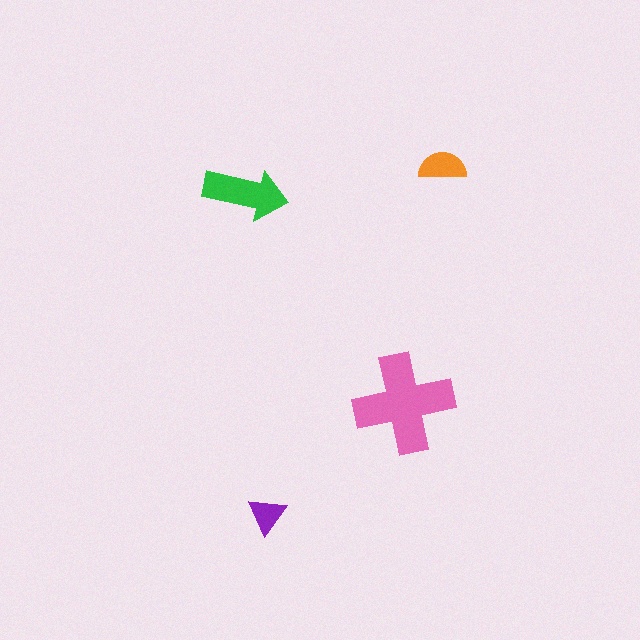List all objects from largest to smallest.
The pink cross, the green arrow, the orange semicircle, the purple triangle.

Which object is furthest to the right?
The orange semicircle is rightmost.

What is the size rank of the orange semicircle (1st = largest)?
3rd.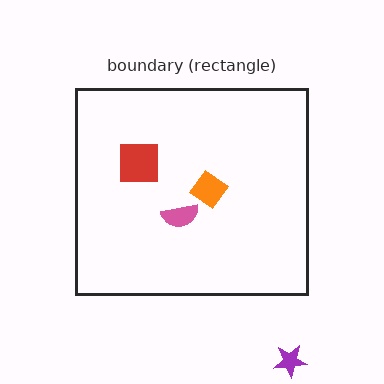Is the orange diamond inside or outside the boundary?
Inside.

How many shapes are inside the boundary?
3 inside, 1 outside.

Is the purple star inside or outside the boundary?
Outside.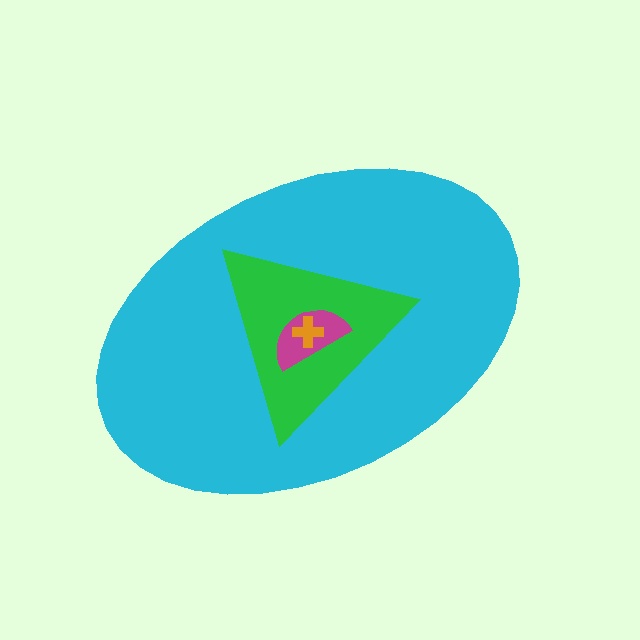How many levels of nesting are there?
4.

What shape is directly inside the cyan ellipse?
The green triangle.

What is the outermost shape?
The cyan ellipse.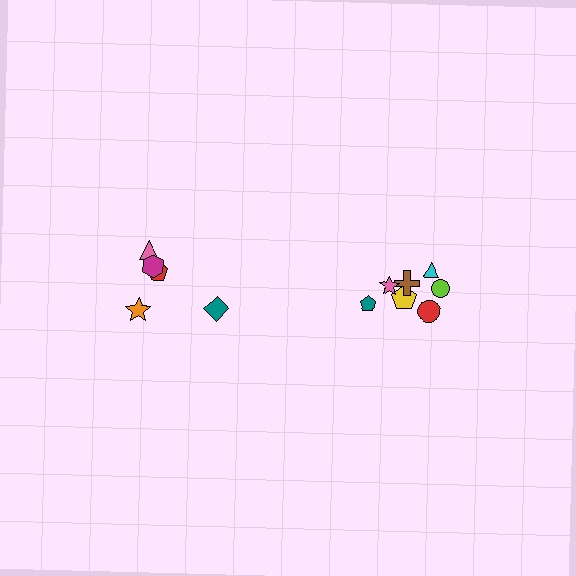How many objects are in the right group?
There are 7 objects.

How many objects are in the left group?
There are 5 objects.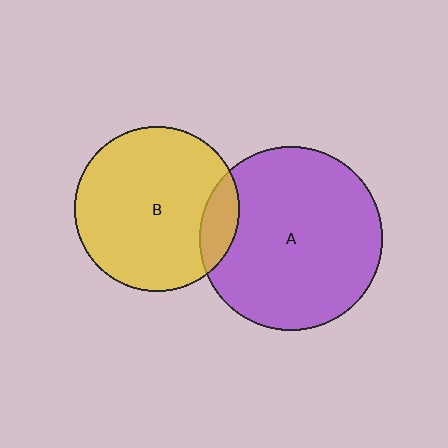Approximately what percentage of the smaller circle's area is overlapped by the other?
Approximately 15%.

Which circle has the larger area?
Circle A (purple).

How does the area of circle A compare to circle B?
Approximately 1.2 times.